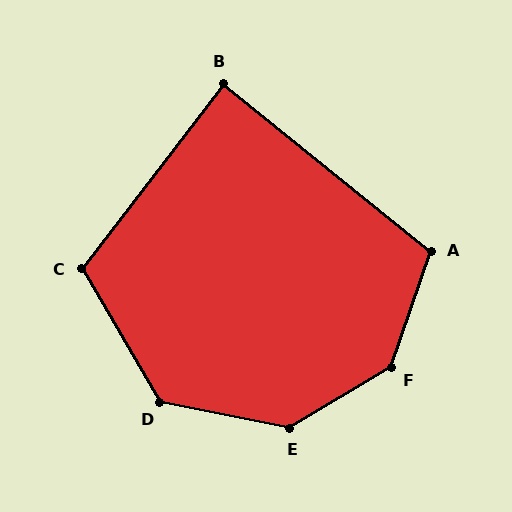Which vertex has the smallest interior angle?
B, at approximately 89 degrees.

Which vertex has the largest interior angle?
F, at approximately 140 degrees.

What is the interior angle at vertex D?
Approximately 132 degrees (obtuse).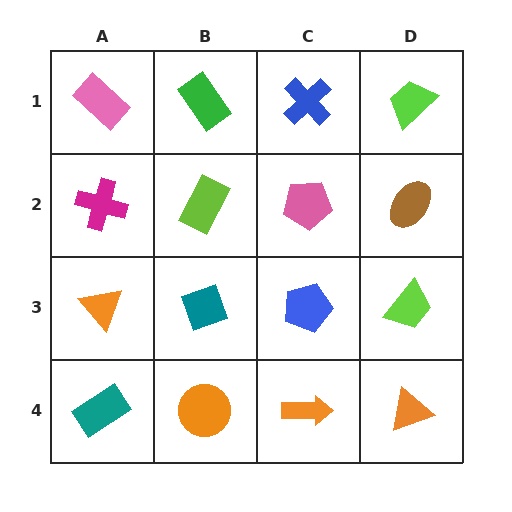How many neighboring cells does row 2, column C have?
4.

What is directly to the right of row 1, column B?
A blue cross.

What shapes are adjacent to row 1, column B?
A lime rectangle (row 2, column B), a pink rectangle (row 1, column A), a blue cross (row 1, column C).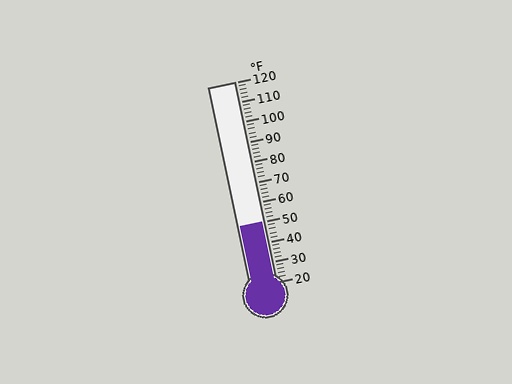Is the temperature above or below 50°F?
The temperature is at 50°F.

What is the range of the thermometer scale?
The thermometer scale ranges from 20°F to 120°F.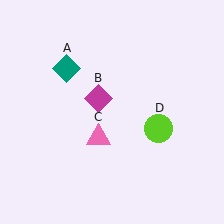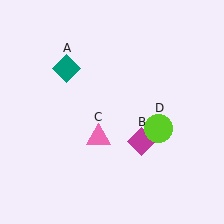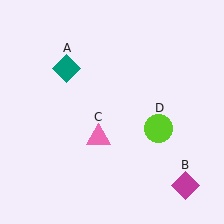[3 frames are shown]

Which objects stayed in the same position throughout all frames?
Teal diamond (object A) and pink triangle (object C) and lime circle (object D) remained stationary.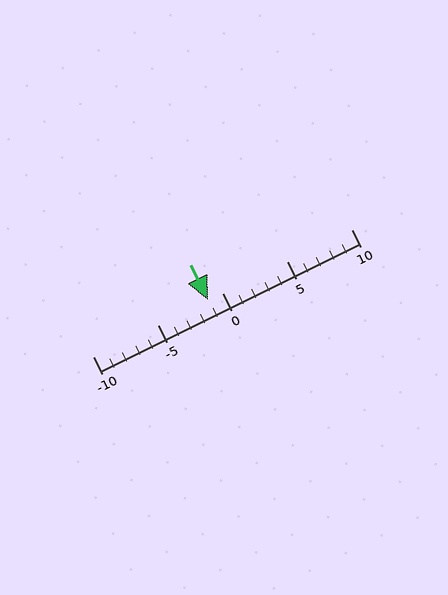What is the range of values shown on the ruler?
The ruler shows values from -10 to 10.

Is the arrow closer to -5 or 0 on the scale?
The arrow is closer to 0.